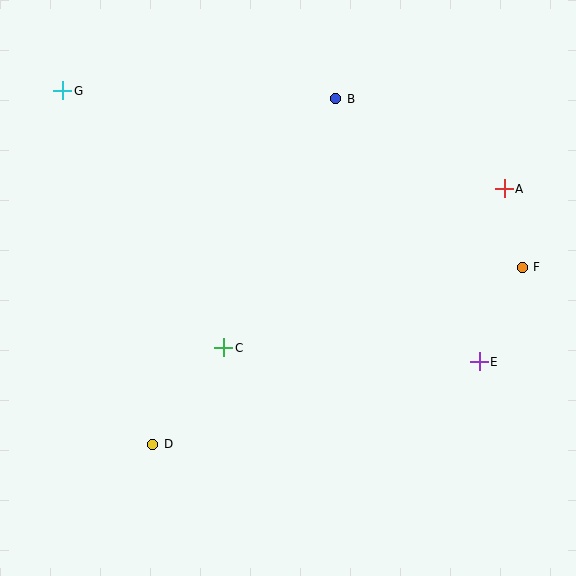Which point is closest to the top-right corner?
Point A is closest to the top-right corner.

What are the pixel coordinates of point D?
Point D is at (153, 444).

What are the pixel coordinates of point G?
Point G is at (63, 91).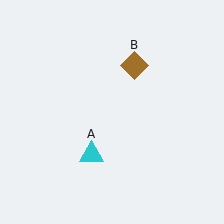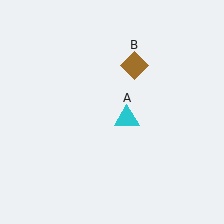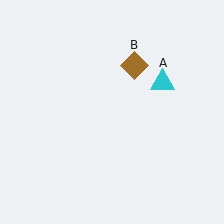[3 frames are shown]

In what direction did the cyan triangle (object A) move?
The cyan triangle (object A) moved up and to the right.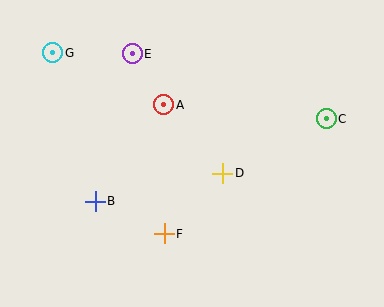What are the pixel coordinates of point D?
Point D is at (223, 173).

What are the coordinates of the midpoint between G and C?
The midpoint between G and C is at (190, 86).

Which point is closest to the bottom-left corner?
Point B is closest to the bottom-left corner.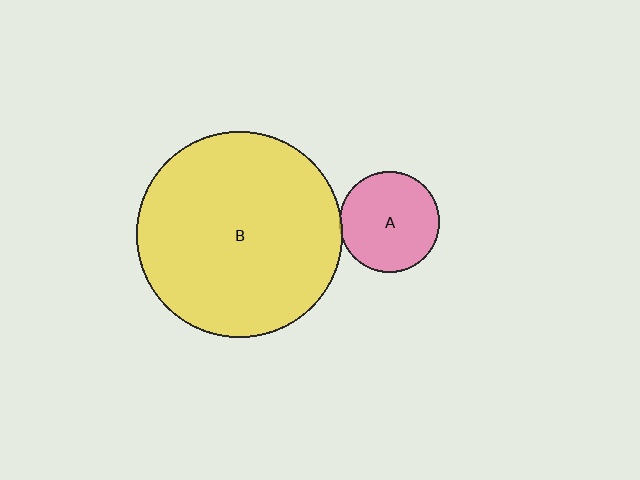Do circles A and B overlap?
Yes.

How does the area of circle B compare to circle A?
Approximately 4.2 times.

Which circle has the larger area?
Circle B (yellow).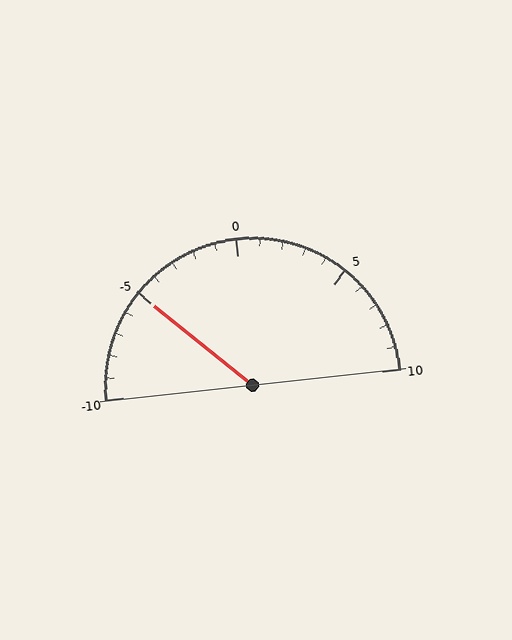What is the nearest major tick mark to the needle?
The nearest major tick mark is -5.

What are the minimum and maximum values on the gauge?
The gauge ranges from -10 to 10.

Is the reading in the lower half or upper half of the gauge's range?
The reading is in the lower half of the range (-10 to 10).